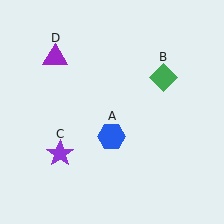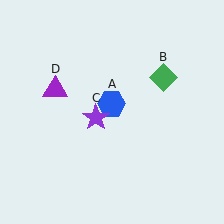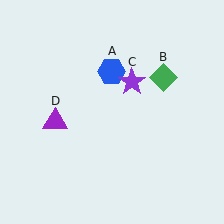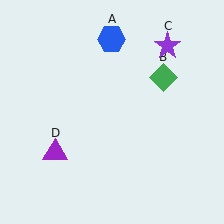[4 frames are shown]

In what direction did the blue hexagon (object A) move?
The blue hexagon (object A) moved up.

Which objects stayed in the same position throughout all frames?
Green diamond (object B) remained stationary.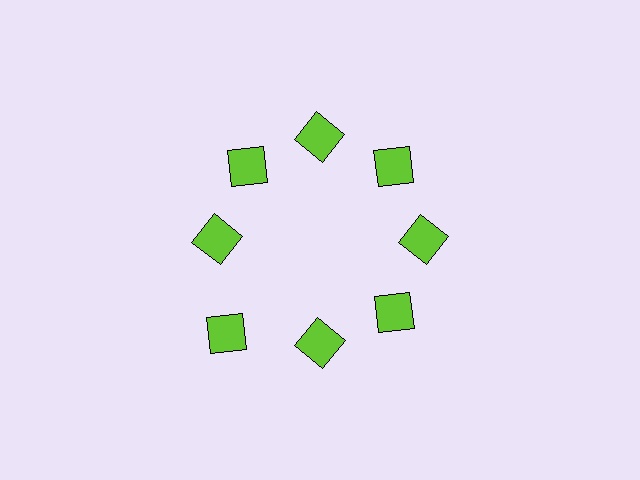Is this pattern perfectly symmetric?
No. The 8 lime squares are arranged in a ring, but one element near the 8 o'clock position is pushed outward from the center, breaking the 8-fold rotational symmetry.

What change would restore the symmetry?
The symmetry would be restored by moving it inward, back onto the ring so that all 8 squares sit at equal angles and equal distance from the center.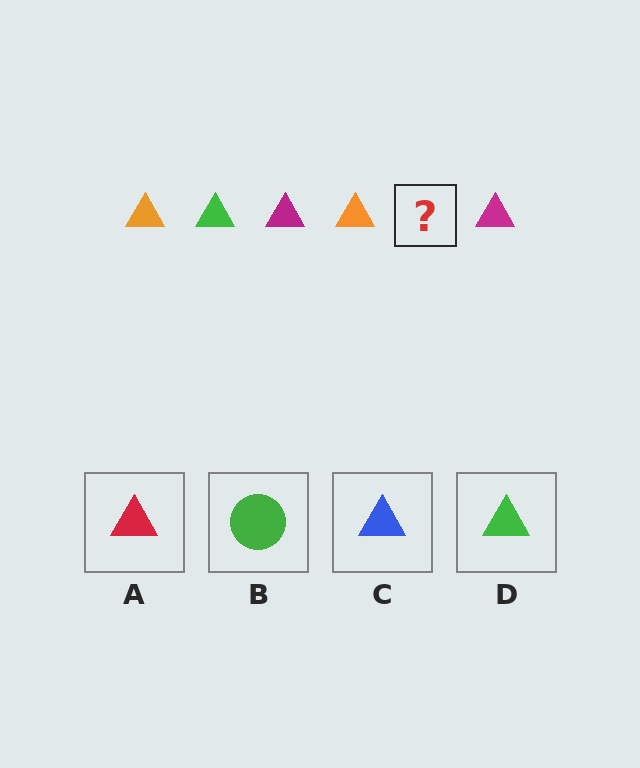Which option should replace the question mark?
Option D.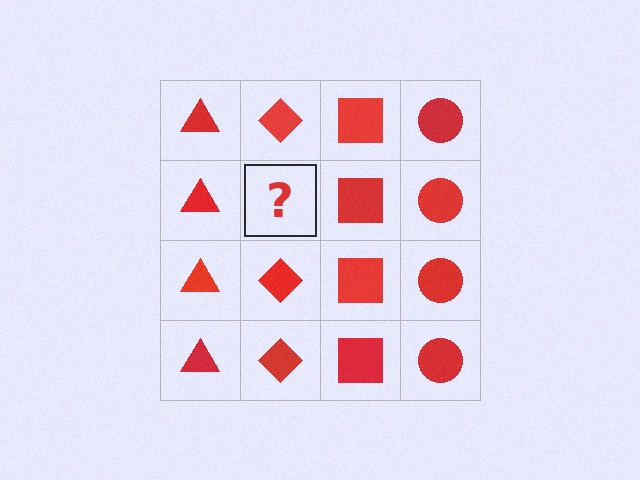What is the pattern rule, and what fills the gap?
The rule is that each column has a consistent shape. The gap should be filled with a red diamond.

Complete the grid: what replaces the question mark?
The question mark should be replaced with a red diamond.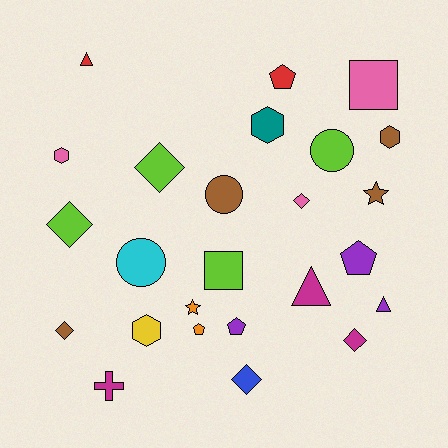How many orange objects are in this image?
There are 2 orange objects.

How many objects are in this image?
There are 25 objects.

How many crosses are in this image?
There is 1 cross.